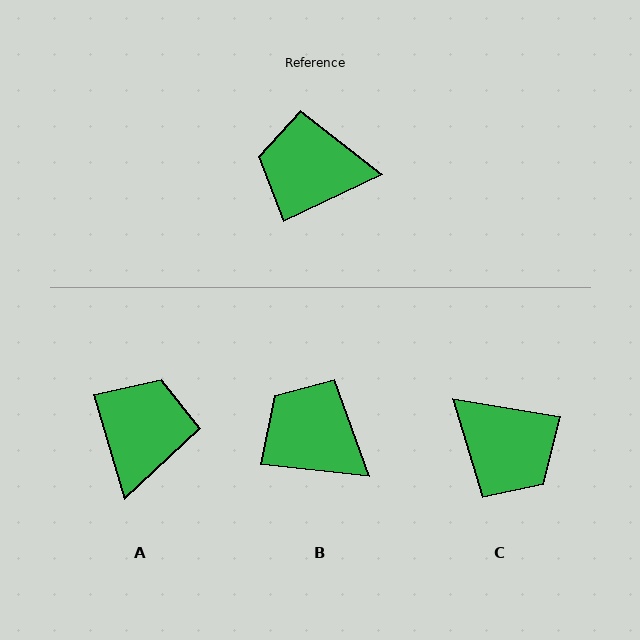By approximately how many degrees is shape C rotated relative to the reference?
Approximately 145 degrees counter-clockwise.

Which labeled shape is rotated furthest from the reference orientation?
C, about 145 degrees away.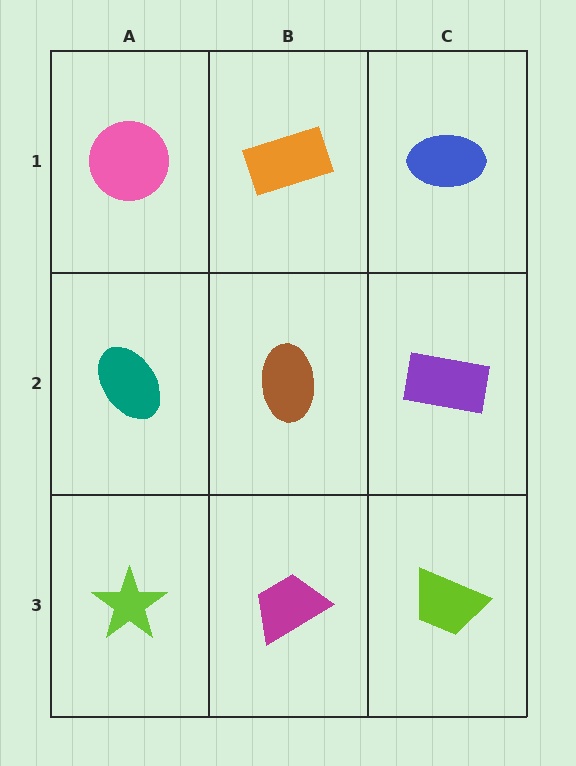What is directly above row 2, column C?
A blue ellipse.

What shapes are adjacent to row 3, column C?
A purple rectangle (row 2, column C), a magenta trapezoid (row 3, column B).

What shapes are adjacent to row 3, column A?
A teal ellipse (row 2, column A), a magenta trapezoid (row 3, column B).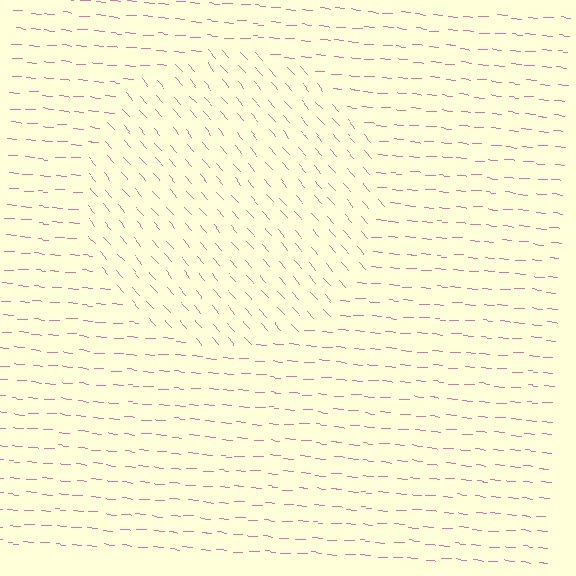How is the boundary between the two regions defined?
The boundary is defined purely by a change in line orientation (approximately 45 degrees difference). All lines are the same color and thickness.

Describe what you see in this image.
The image is filled with small pink line segments. A circle region in the image has lines oriented differently from the surrounding lines, creating a visible texture boundary.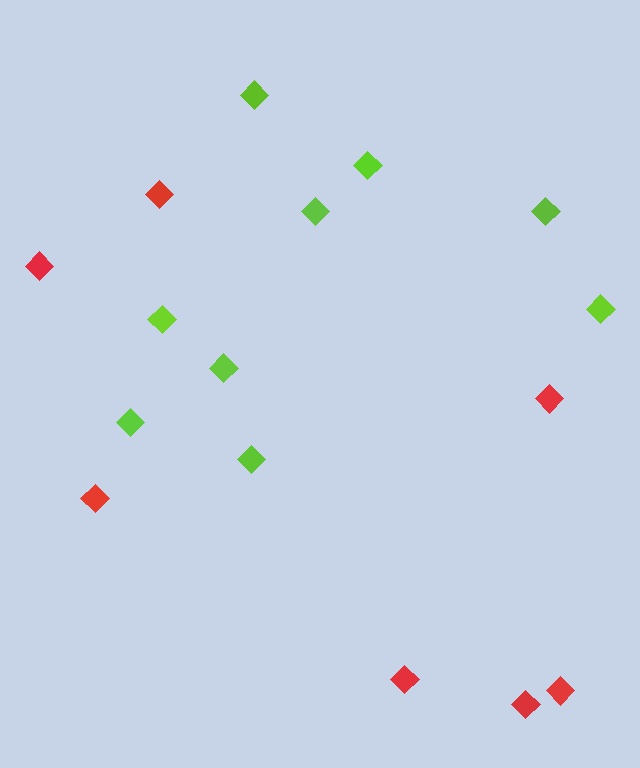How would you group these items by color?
There are 2 groups: one group of red diamonds (7) and one group of lime diamonds (9).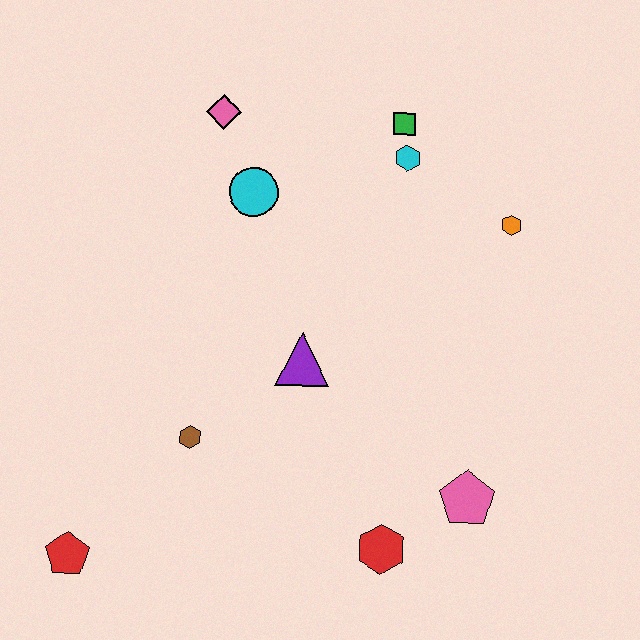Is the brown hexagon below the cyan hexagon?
Yes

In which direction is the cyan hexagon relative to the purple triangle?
The cyan hexagon is above the purple triangle.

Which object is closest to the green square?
The cyan hexagon is closest to the green square.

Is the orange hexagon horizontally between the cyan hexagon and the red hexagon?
No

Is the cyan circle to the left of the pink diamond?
No